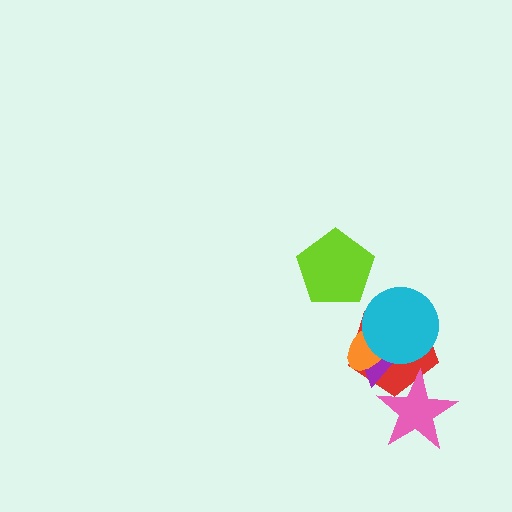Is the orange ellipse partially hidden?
Yes, it is partially covered by another shape.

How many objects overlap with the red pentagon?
4 objects overlap with the red pentagon.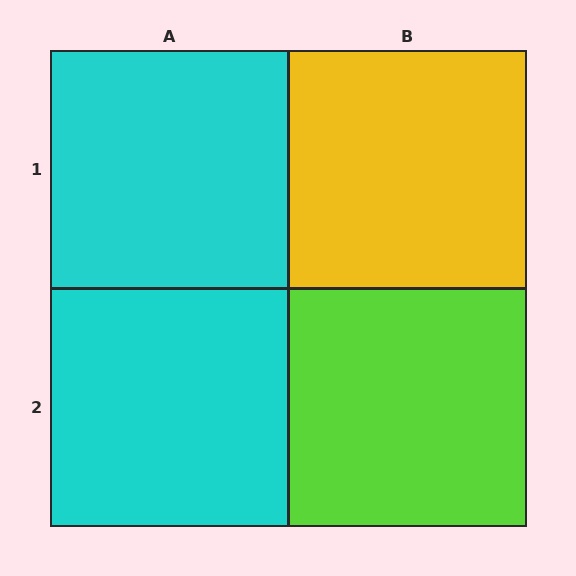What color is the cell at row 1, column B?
Yellow.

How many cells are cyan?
2 cells are cyan.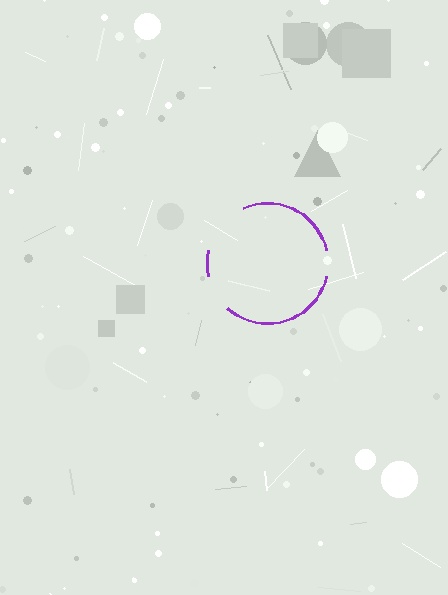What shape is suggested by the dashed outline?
The dashed outline suggests a circle.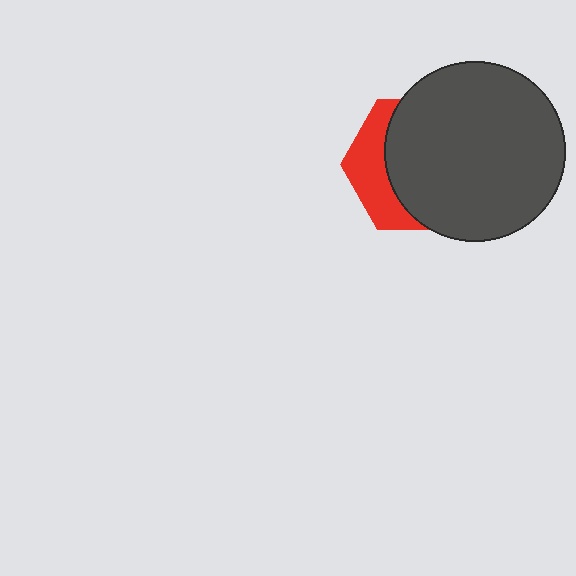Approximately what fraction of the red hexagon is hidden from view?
Roughly 69% of the red hexagon is hidden behind the dark gray circle.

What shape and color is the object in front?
The object in front is a dark gray circle.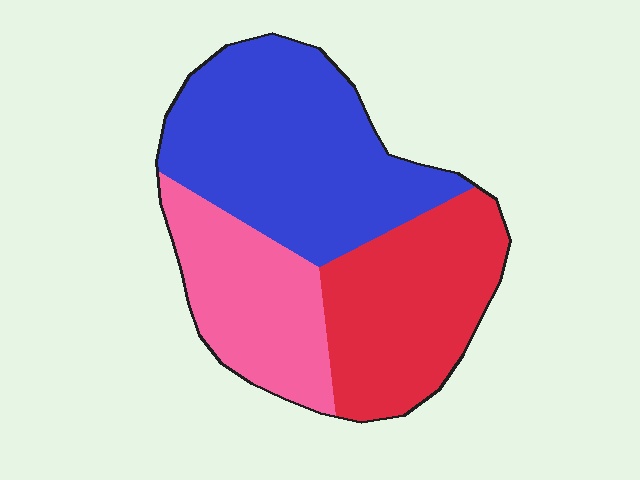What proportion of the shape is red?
Red covers 32% of the shape.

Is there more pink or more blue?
Blue.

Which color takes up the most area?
Blue, at roughly 45%.